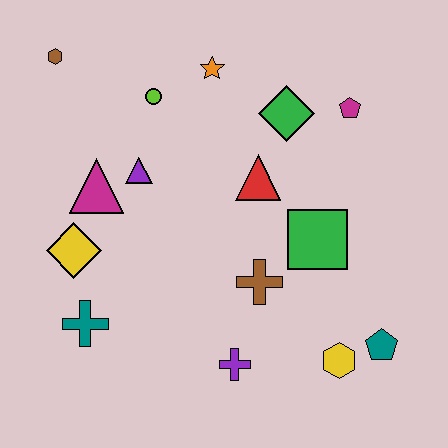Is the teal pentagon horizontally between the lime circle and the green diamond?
No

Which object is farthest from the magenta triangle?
The teal pentagon is farthest from the magenta triangle.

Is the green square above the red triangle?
No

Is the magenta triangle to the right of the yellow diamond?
Yes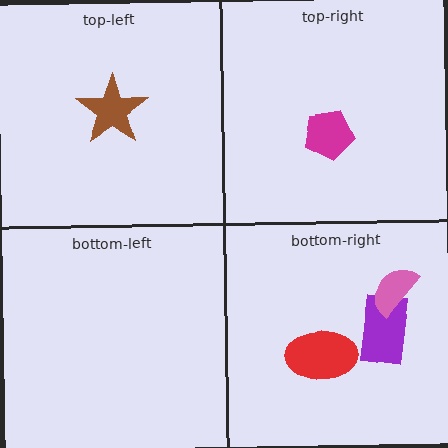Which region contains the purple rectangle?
The bottom-right region.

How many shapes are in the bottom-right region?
3.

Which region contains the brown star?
The top-left region.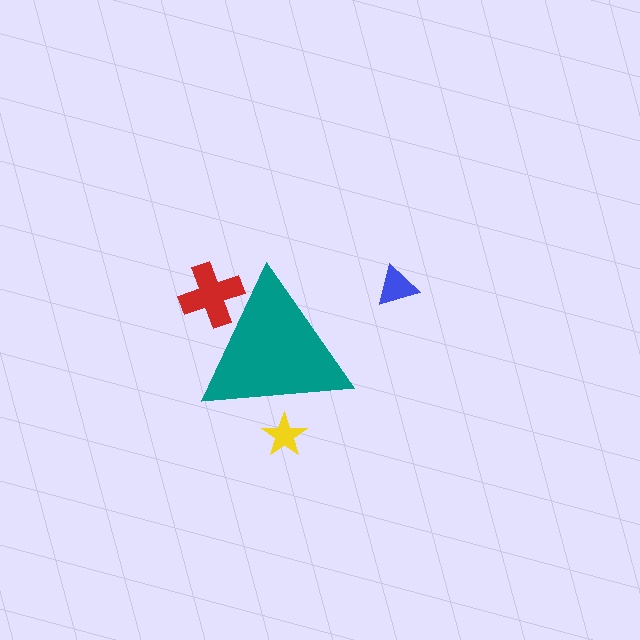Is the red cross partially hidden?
Yes, the red cross is partially hidden behind the teal triangle.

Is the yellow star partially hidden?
Yes, the yellow star is partially hidden behind the teal triangle.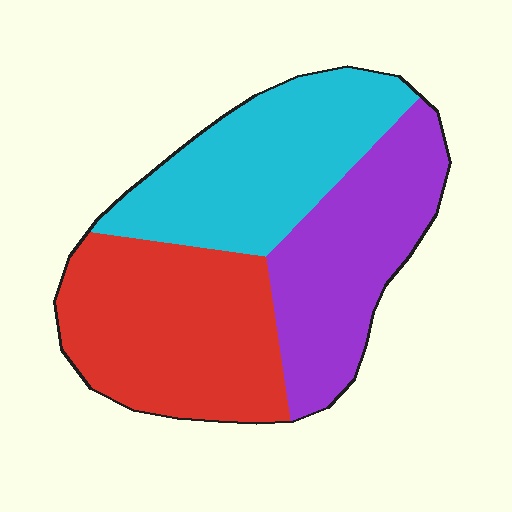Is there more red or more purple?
Red.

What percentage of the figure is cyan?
Cyan takes up about one third (1/3) of the figure.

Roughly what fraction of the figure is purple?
Purple takes up about one third (1/3) of the figure.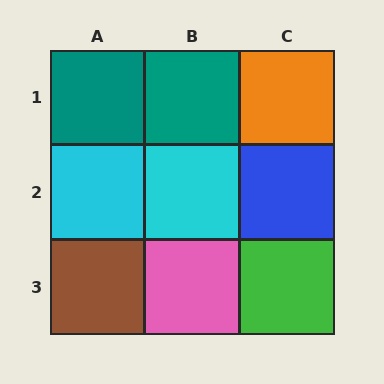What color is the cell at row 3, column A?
Brown.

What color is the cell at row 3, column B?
Pink.